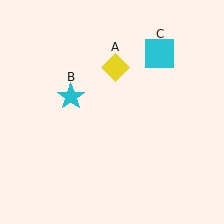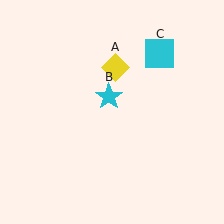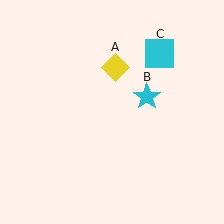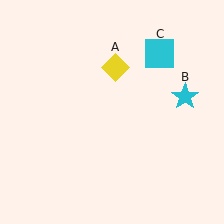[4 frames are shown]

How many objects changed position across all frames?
1 object changed position: cyan star (object B).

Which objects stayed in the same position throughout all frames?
Yellow diamond (object A) and cyan square (object C) remained stationary.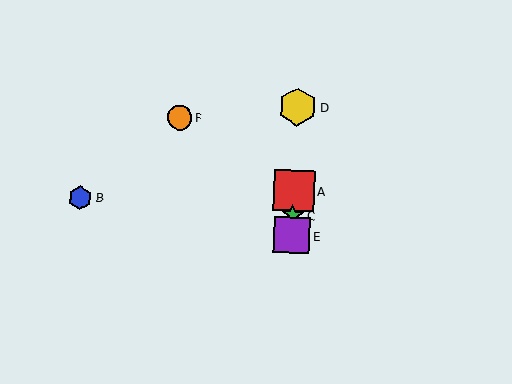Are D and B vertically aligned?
No, D is at x≈297 and B is at x≈80.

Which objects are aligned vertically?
Objects A, C, D, E are aligned vertically.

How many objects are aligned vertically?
4 objects (A, C, D, E) are aligned vertically.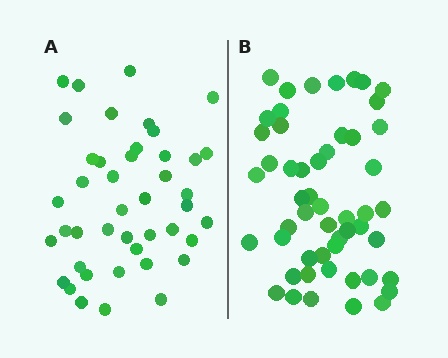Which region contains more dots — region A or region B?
Region B (the right region) has more dots.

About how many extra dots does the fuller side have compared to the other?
Region B has roughly 8 or so more dots than region A.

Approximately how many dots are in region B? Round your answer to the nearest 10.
About 50 dots. (The exact count is 52, which rounds to 50.)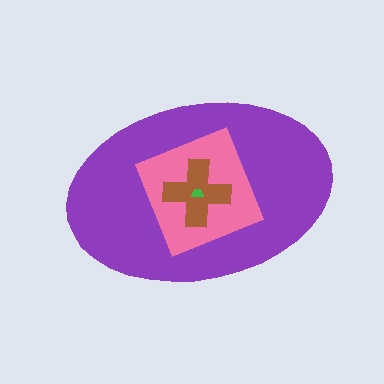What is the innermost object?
The green trapezoid.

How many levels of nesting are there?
4.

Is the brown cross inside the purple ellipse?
Yes.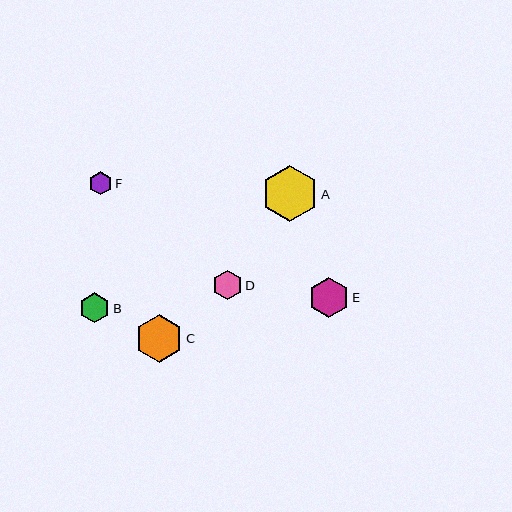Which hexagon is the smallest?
Hexagon F is the smallest with a size of approximately 23 pixels.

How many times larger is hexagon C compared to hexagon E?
Hexagon C is approximately 1.2 times the size of hexagon E.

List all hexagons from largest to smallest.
From largest to smallest: A, C, E, B, D, F.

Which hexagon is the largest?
Hexagon A is the largest with a size of approximately 57 pixels.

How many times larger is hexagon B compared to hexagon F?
Hexagon B is approximately 1.3 times the size of hexagon F.